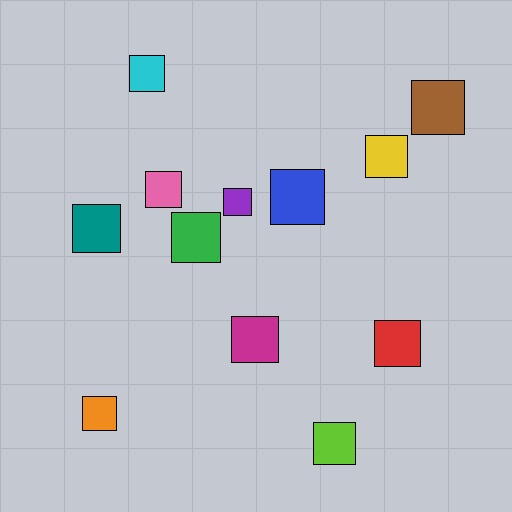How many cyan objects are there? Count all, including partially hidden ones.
There is 1 cyan object.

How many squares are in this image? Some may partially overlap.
There are 12 squares.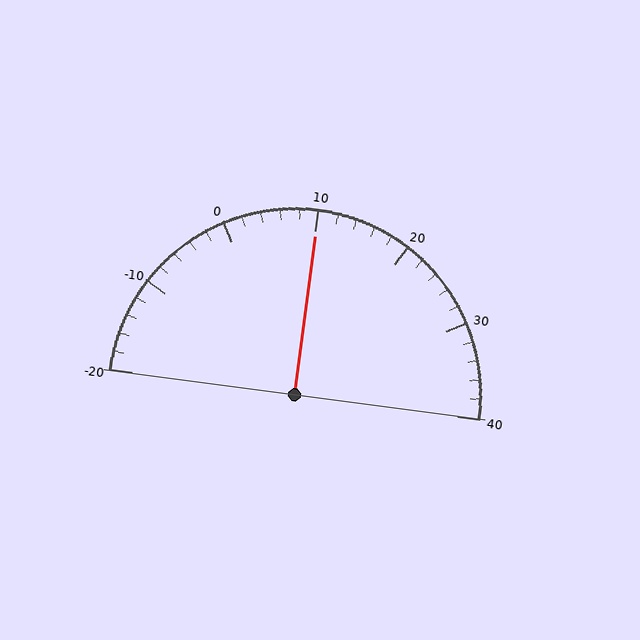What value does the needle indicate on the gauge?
The needle indicates approximately 10.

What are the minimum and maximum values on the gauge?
The gauge ranges from -20 to 40.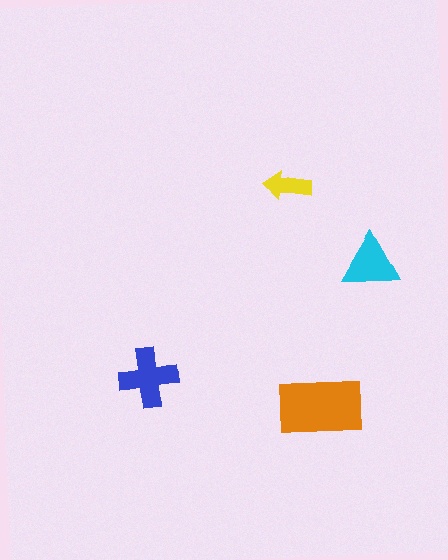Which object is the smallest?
The yellow arrow.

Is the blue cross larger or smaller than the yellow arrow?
Larger.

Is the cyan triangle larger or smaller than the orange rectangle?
Smaller.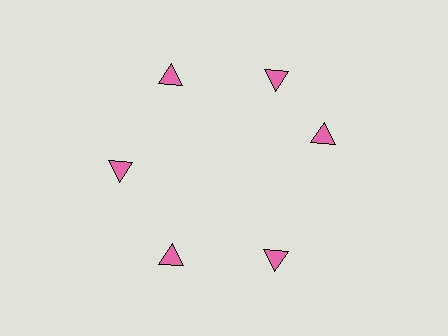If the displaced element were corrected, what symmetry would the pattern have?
It would have 6-fold rotational symmetry — the pattern would map onto itself every 60 degrees.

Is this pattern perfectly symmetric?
No. The 6 pink triangles are arranged in a ring, but one element near the 3 o'clock position is rotated out of alignment along the ring, breaking the 6-fold rotational symmetry.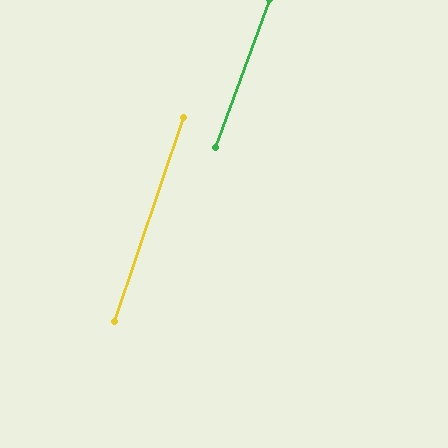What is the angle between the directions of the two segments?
Approximately 1 degree.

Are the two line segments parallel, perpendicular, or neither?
Parallel — their directions differ by only 1.3°.